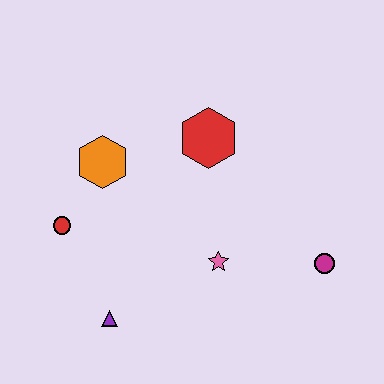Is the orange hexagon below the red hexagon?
Yes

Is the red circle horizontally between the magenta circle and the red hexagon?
No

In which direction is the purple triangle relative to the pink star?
The purple triangle is to the left of the pink star.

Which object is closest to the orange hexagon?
The red circle is closest to the orange hexagon.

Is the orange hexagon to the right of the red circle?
Yes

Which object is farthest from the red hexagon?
The purple triangle is farthest from the red hexagon.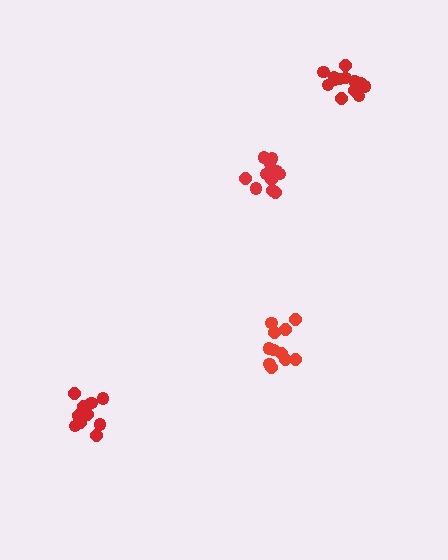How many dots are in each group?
Group 1: 12 dots, Group 2: 11 dots, Group 3: 11 dots, Group 4: 15 dots (49 total).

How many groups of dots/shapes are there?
There are 4 groups.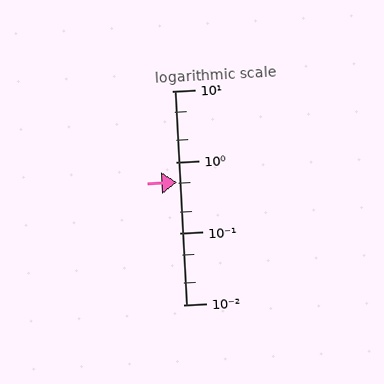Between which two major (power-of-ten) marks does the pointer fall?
The pointer is between 0.1 and 1.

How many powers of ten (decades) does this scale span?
The scale spans 3 decades, from 0.01 to 10.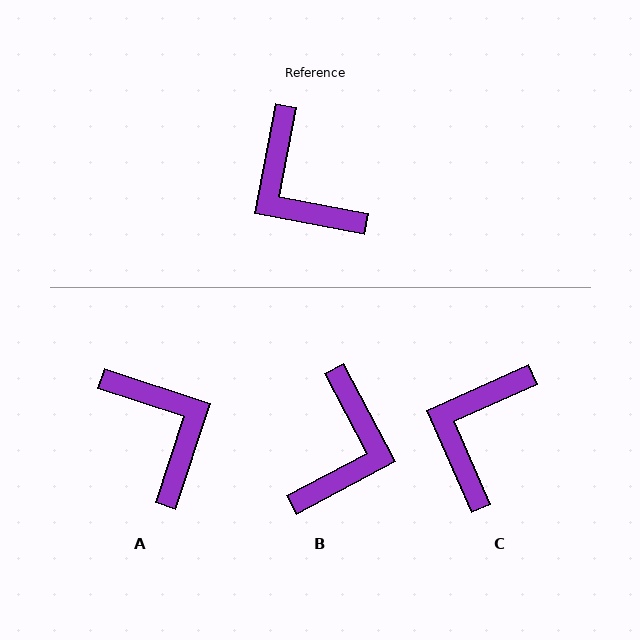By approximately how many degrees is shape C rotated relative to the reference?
Approximately 55 degrees clockwise.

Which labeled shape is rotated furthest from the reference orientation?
A, about 173 degrees away.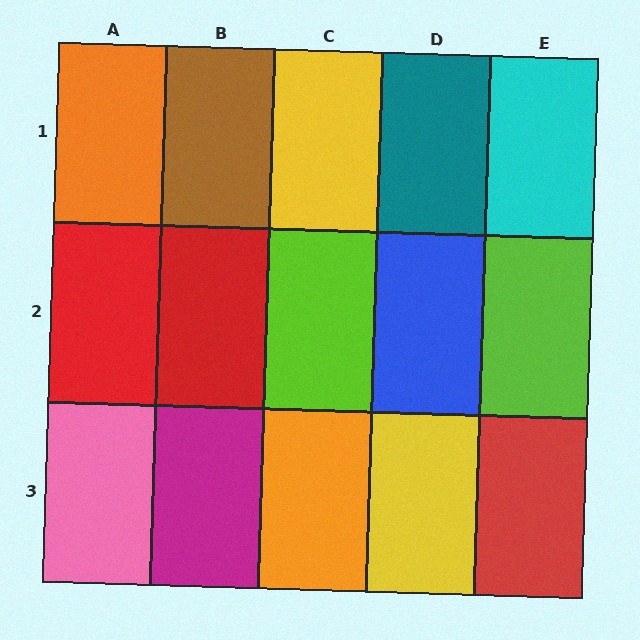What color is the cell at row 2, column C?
Lime.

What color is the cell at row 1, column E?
Cyan.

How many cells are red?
3 cells are red.